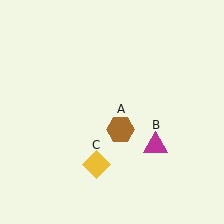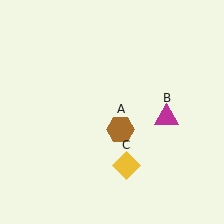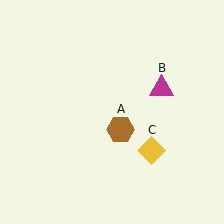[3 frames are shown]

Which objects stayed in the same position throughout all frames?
Brown hexagon (object A) remained stationary.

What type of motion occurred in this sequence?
The magenta triangle (object B), yellow diamond (object C) rotated counterclockwise around the center of the scene.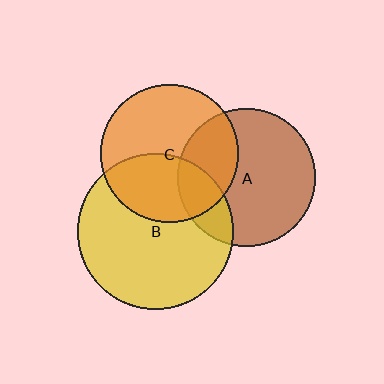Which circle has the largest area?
Circle B (yellow).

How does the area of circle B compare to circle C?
Approximately 1.3 times.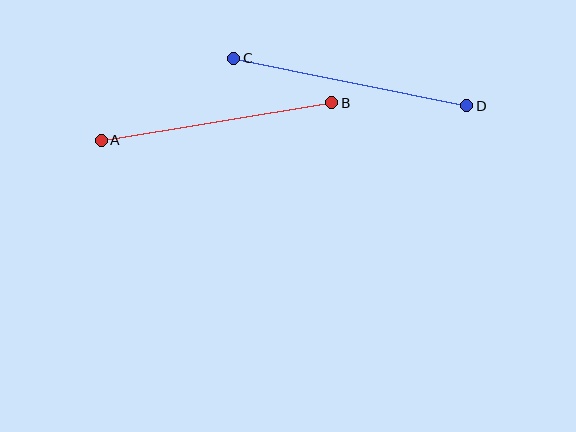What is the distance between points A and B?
The distance is approximately 234 pixels.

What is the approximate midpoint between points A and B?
The midpoint is at approximately (217, 122) pixels.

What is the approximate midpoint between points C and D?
The midpoint is at approximately (350, 82) pixels.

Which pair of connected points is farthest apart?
Points C and D are farthest apart.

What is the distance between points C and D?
The distance is approximately 238 pixels.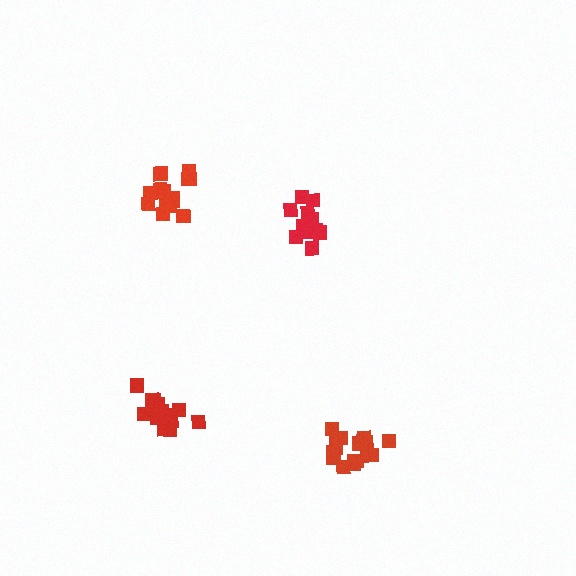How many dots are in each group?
Group 1: 18 dots, Group 2: 17 dots, Group 3: 16 dots, Group 4: 14 dots (65 total).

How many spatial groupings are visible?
There are 4 spatial groupings.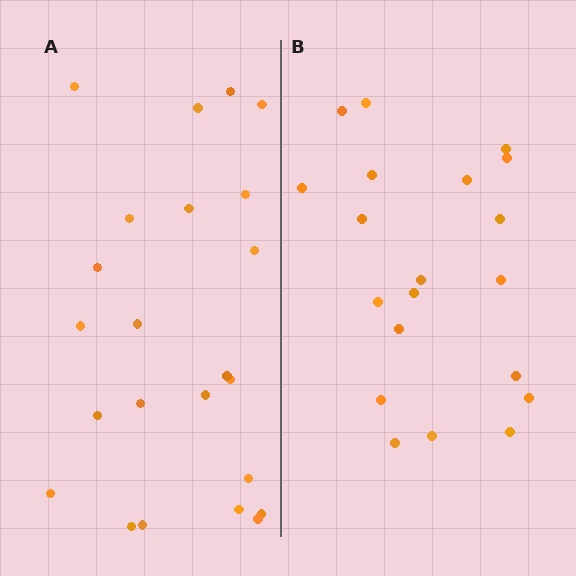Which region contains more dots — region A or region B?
Region A (the left region) has more dots.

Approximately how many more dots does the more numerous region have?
Region A has just a few more — roughly 2 or 3 more dots than region B.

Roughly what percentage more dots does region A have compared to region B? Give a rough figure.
About 15% more.